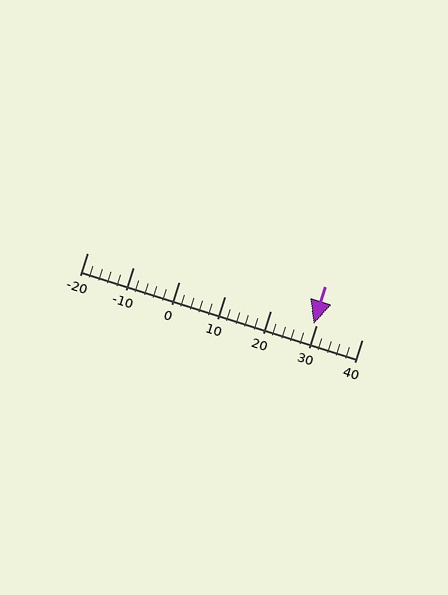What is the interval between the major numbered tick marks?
The major tick marks are spaced 10 units apart.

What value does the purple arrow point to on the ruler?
The purple arrow points to approximately 29.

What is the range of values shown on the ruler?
The ruler shows values from -20 to 40.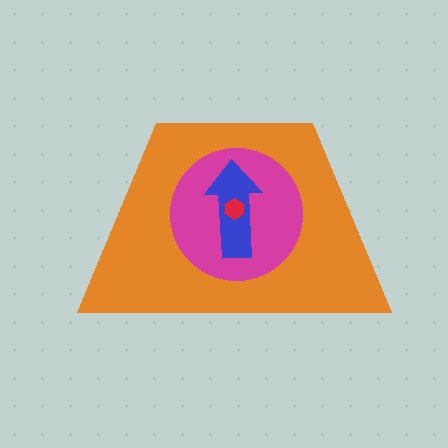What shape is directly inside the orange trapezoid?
The magenta circle.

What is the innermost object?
The red hexagon.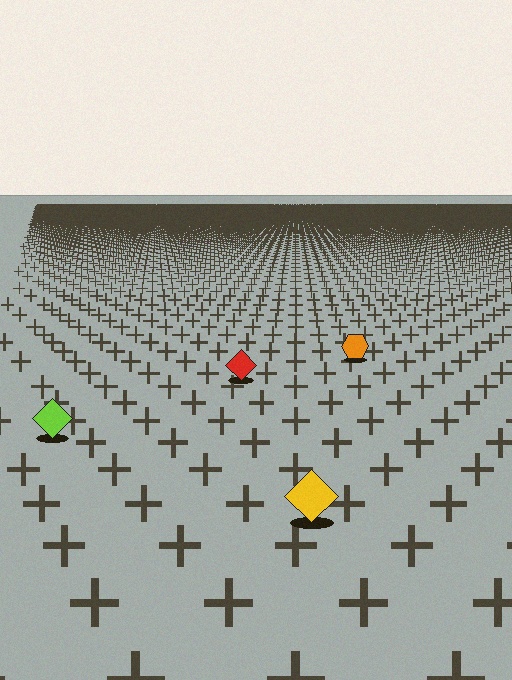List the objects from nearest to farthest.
From nearest to farthest: the yellow diamond, the lime diamond, the red diamond, the orange hexagon.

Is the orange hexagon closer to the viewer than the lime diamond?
No. The lime diamond is closer — you can tell from the texture gradient: the ground texture is coarser near it.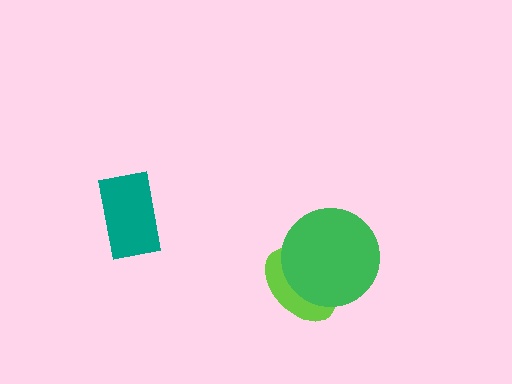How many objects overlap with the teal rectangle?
0 objects overlap with the teal rectangle.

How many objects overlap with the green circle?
1 object overlaps with the green circle.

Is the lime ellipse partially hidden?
Yes, it is partially covered by another shape.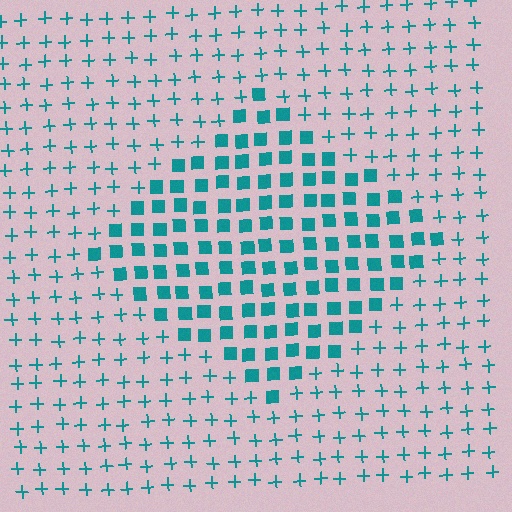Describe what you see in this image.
The image is filled with small teal elements arranged in a uniform grid. A diamond-shaped region contains squares, while the surrounding area contains plus signs. The boundary is defined purely by the change in element shape.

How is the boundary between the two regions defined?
The boundary is defined by a change in element shape: squares inside vs. plus signs outside. All elements share the same color and spacing.